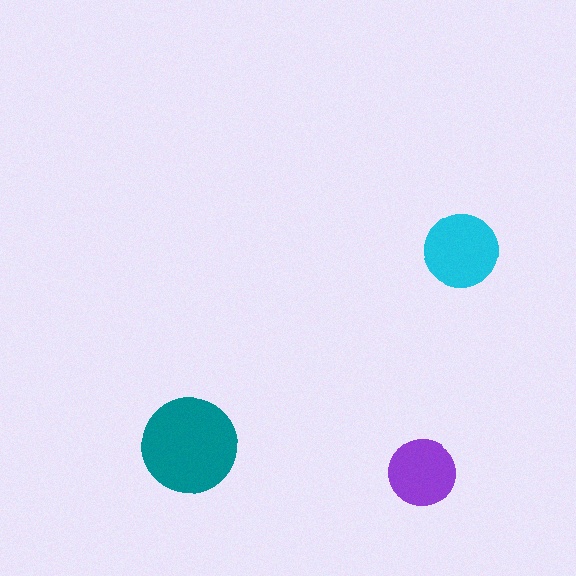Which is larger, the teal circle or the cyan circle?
The teal one.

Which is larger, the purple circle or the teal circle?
The teal one.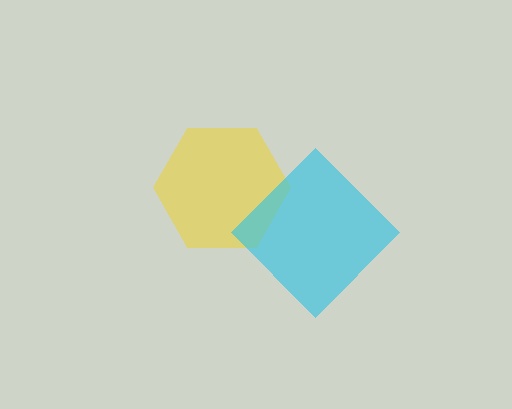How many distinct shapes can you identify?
There are 2 distinct shapes: a yellow hexagon, a cyan diamond.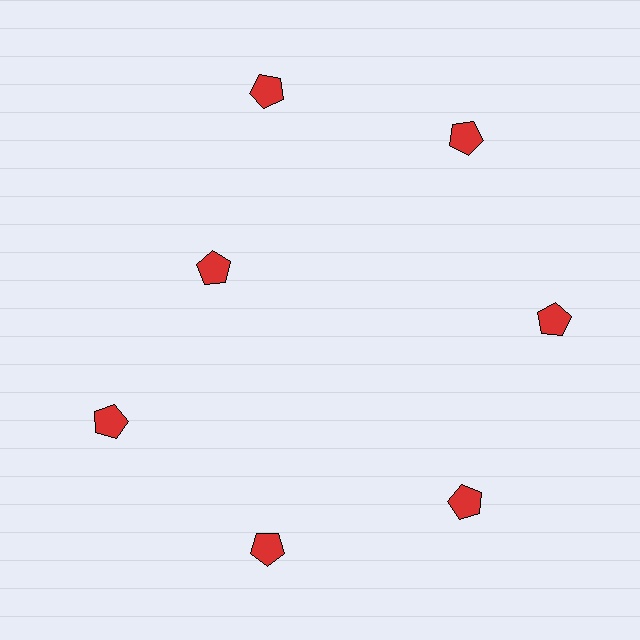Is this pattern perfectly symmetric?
No. The 7 red pentagons are arranged in a ring, but one element near the 10 o'clock position is pulled inward toward the center, breaking the 7-fold rotational symmetry.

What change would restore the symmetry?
The symmetry would be restored by moving it outward, back onto the ring so that all 7 pentagons sit at equal angles and equal distance from the center.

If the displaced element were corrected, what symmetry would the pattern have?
It would have 7-fold rotational symmetry — the pattern would map onto itself every 51 degrees.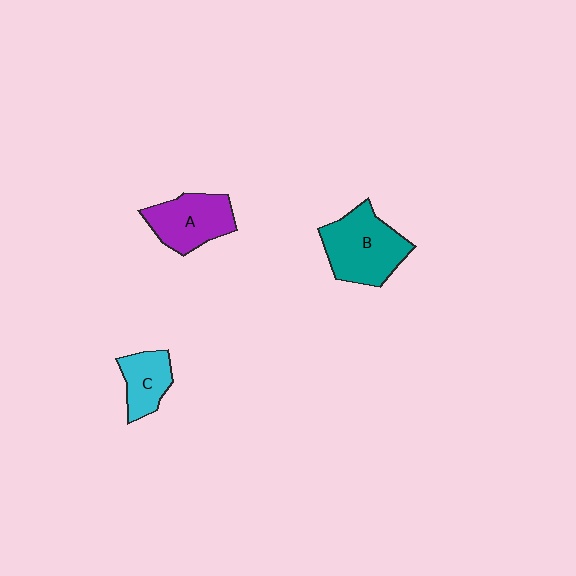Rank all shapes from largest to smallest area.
From largest to smallest: B (teal), A (purple), C (cyan).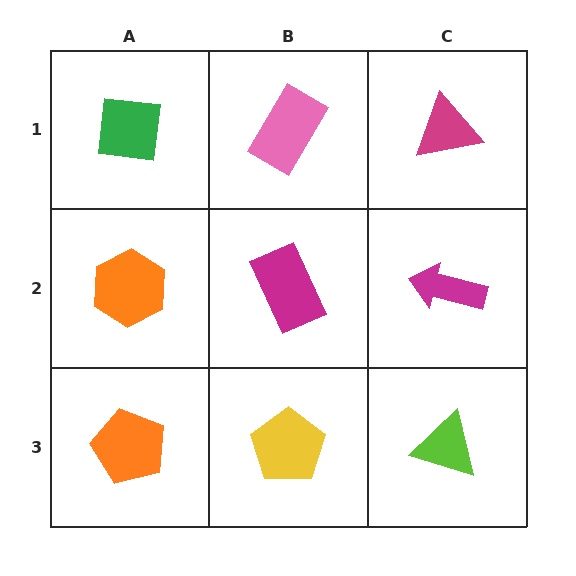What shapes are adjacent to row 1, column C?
A magenta arrow (row 2, column C), a pink rectangle (row 1, column B).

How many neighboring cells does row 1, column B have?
3.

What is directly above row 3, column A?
An orange hexagon.